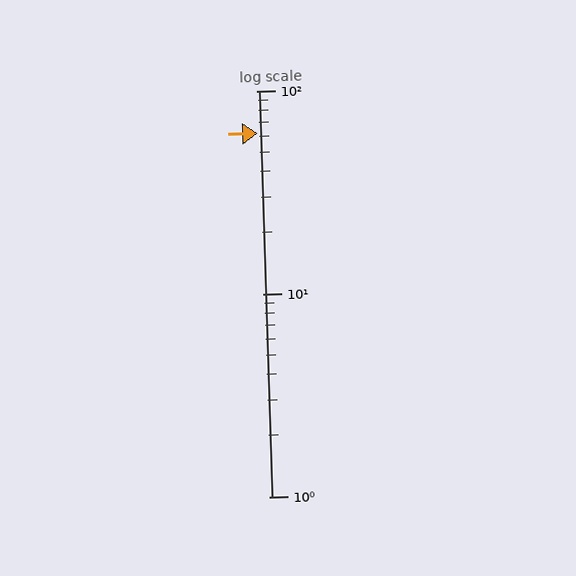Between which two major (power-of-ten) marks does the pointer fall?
The pointer is between 10 and 100.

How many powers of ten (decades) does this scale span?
The scale spans 2 decades, from 1 to 100.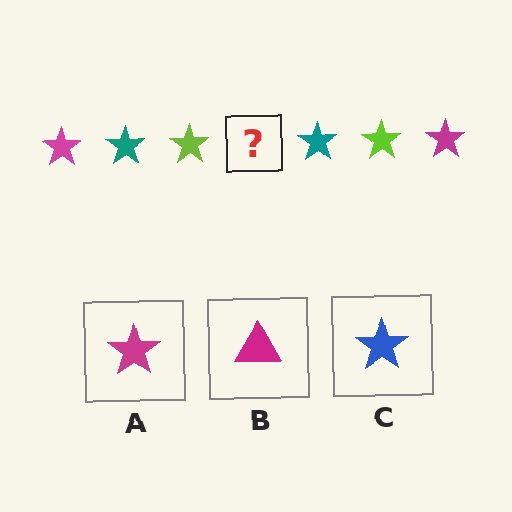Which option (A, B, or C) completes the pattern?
A.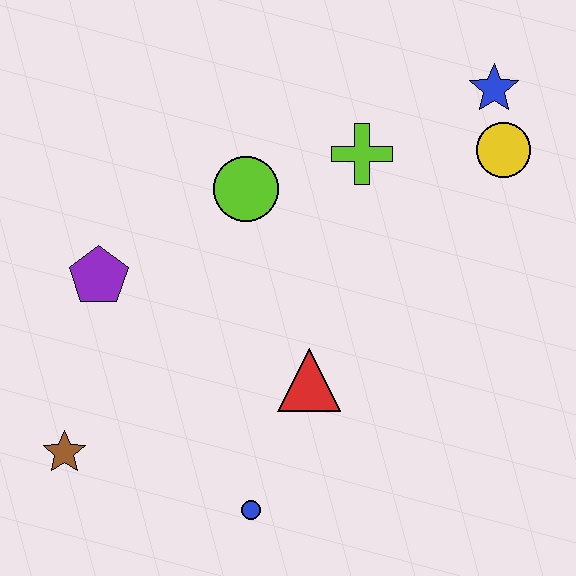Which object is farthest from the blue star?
The brown star is farthest from the blue star.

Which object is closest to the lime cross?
The lime circle is closest to the lime cross.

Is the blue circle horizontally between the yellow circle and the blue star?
No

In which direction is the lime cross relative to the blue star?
The lime cross is to the left of the blue star.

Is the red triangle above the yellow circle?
No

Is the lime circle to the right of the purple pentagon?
Yes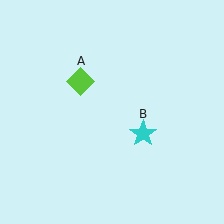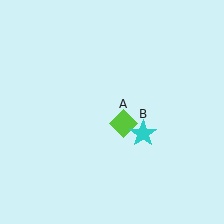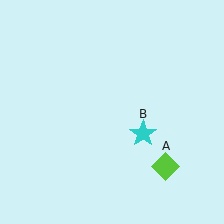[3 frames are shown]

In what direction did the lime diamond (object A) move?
The lime diamond (object A) moved down and to the right.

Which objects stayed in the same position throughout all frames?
Cyan star (object B) remained stationary.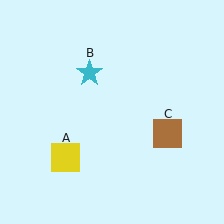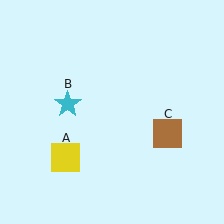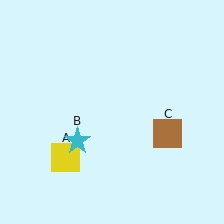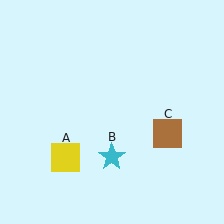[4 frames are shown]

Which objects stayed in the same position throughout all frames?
Yellow square (object A) and brown square (object C) remained stationary.